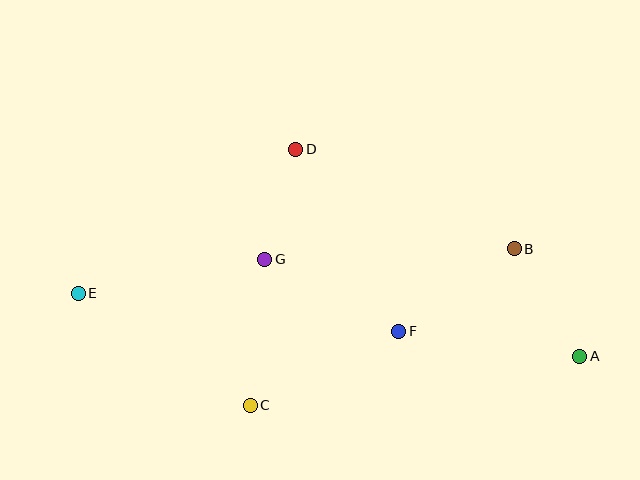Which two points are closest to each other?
Points D and G are closest to each other.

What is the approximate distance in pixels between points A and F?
The distance between A and F is approximately 183 pixels.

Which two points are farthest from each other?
Points A and E are farthest from each other.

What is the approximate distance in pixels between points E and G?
The distance between E and G is approximately 190 pixels.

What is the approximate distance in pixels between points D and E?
The distance between D and E is approximately 261 pixels.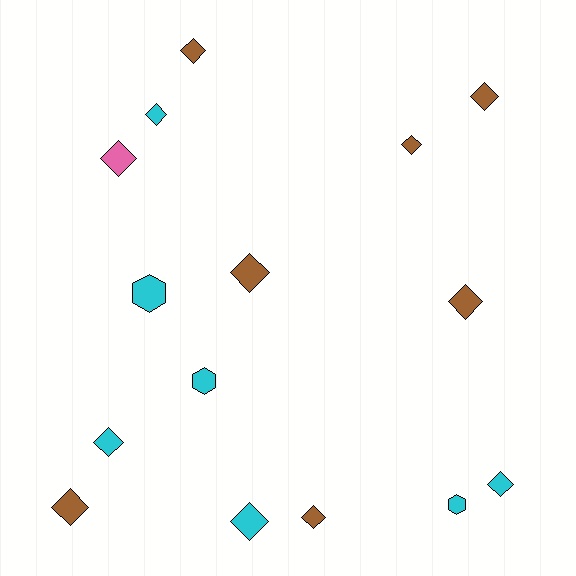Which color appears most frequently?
Cyan, with 7 objects.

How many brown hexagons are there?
There are no brown hexagons.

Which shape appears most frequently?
Diamond, with 12 objects.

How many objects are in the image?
There are 15 objects.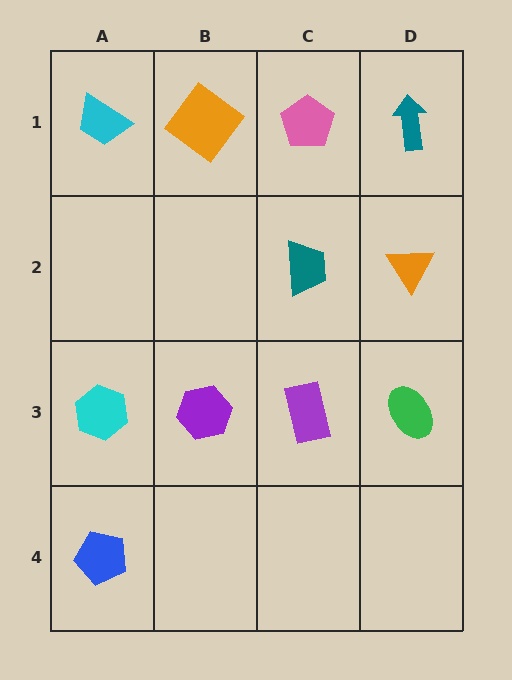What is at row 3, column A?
A cyan hexagon.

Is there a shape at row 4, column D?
No, that cell is empty.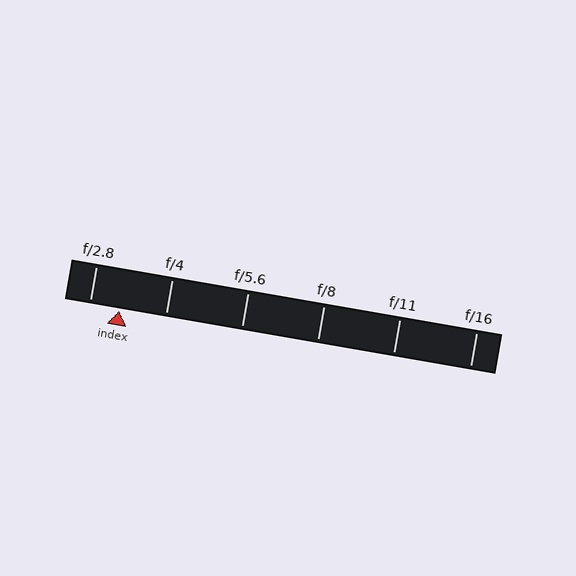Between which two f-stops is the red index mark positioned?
The index mark is between f/2.8 and f/4.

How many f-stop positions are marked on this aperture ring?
There are 6 f-stop positions marked.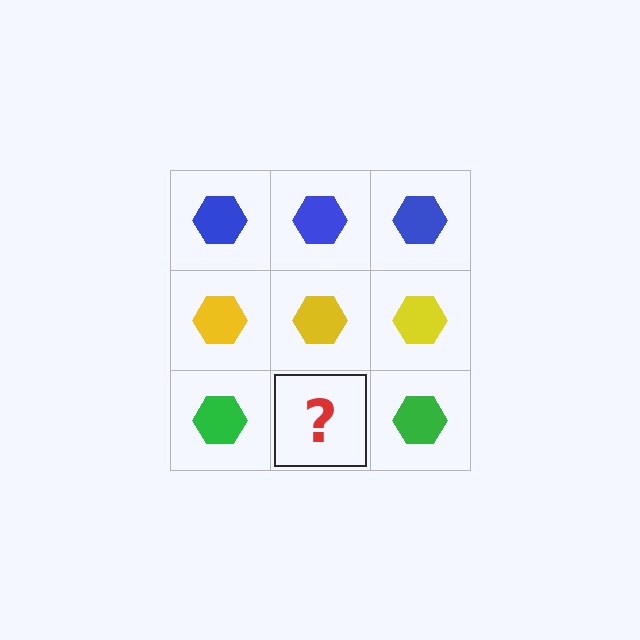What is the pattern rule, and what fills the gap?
The rule is that each row has a consistent color. The gap should be filled with a green hexagon.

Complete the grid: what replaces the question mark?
The question mark should be replaced with a green hexagon.